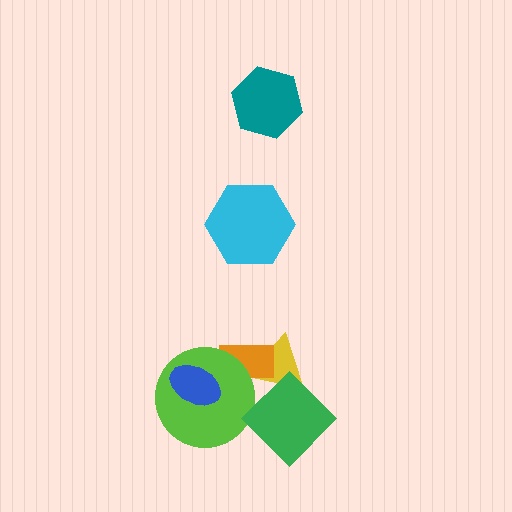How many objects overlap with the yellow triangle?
2 objects overlap with the yellow triangle.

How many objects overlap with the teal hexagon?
0 objects overlap with the teal hexagon.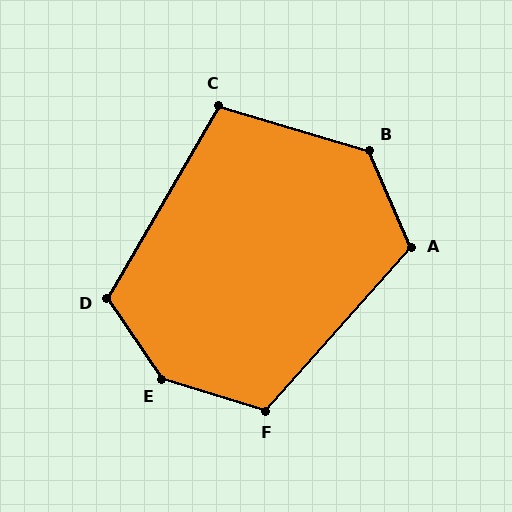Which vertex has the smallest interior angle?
C, at approximately 104 degrees.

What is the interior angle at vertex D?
Approximately 116 degrees (obtuse).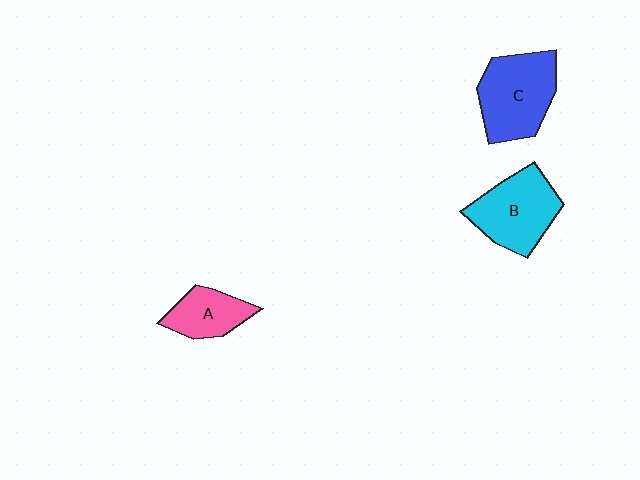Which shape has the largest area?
Shape C (blue).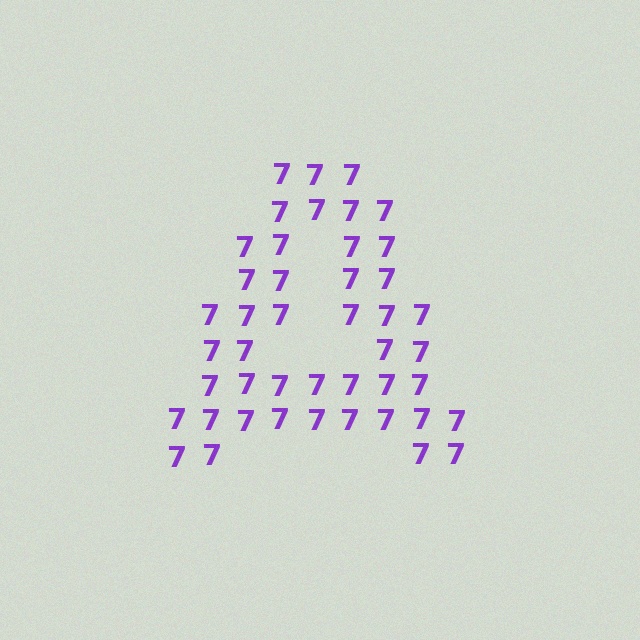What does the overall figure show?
The overall figure shows the letter A.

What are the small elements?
The small elements are digit 7's.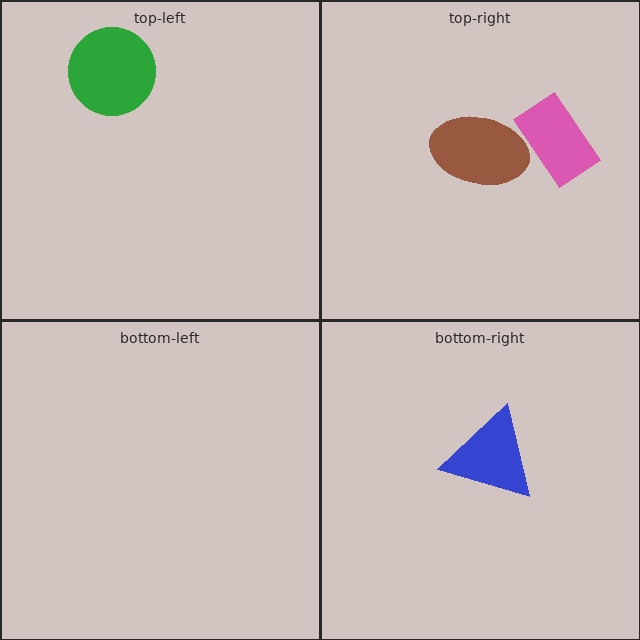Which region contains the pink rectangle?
The top-right region.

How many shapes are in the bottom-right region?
1.